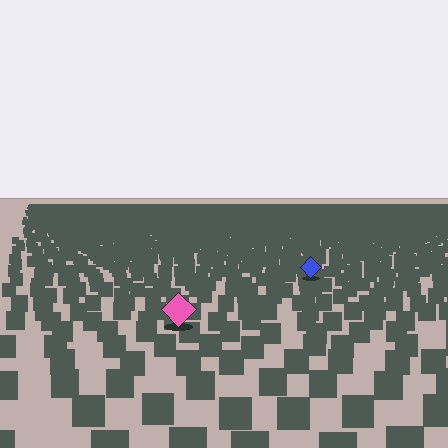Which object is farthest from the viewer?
The blue diamond is farthest from the viewer. It appears smaller and the ground texture around it is denser.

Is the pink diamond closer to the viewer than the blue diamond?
Yes. The pink diamond is closer — you can tell from the texture gradient: the ground texture is coarser near it.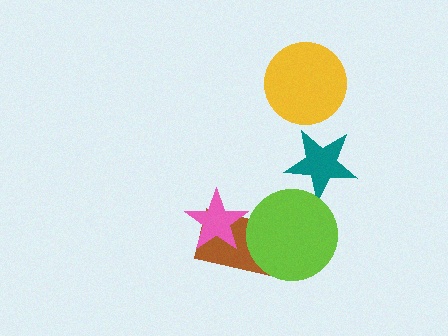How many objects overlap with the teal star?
0 objects overlap with the teal star.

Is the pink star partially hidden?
No, no other shape covers it.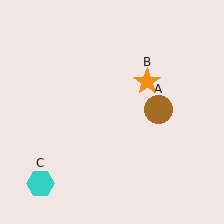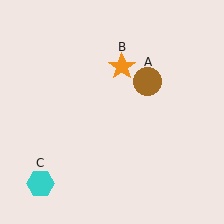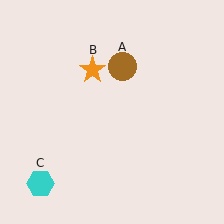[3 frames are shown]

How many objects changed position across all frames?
2 objects changed position: brown circle (object A), orange star (object B).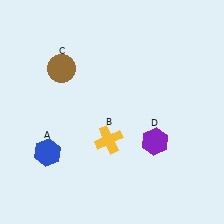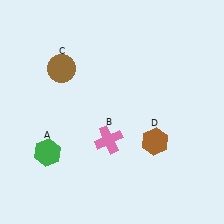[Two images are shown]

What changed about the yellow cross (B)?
In Image 1, B is yellow. In Image 2, it changed to pink.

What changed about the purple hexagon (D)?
In Image 1, D is purple. In Image 2, it changed to brown.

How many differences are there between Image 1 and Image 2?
There are 3 differences between the two images.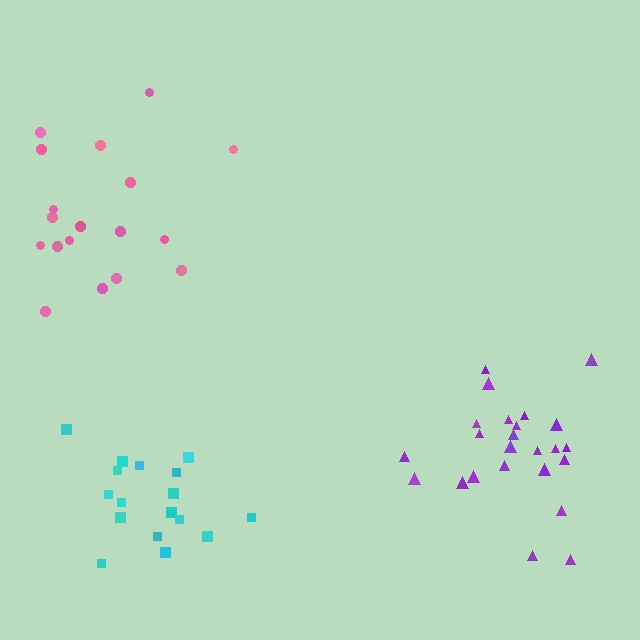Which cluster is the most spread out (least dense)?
Pink.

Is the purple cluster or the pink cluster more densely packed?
Purple.